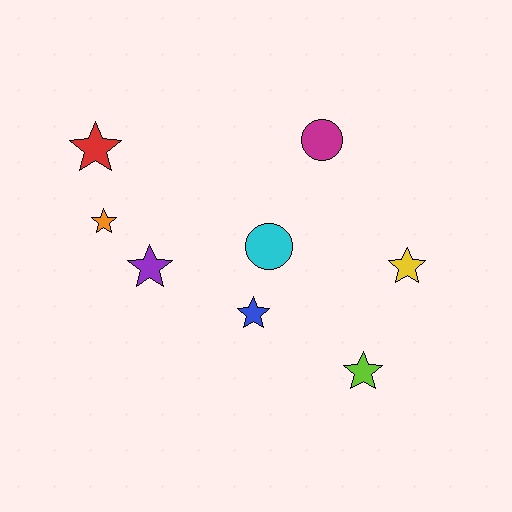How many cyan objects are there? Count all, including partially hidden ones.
There is 1 cyan object.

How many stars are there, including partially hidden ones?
There are 6 stars.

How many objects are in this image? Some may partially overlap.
There are 8 objects.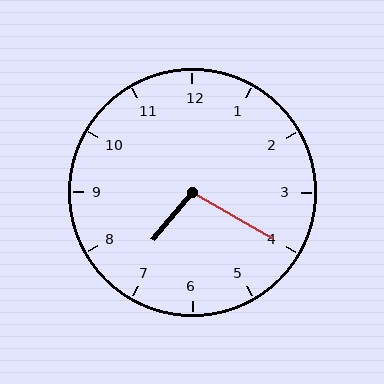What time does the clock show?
7:20.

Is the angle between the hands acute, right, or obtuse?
It is obtuse.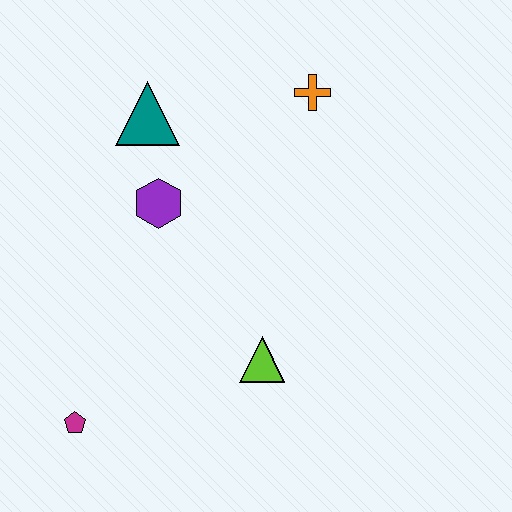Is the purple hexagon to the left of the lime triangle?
Yes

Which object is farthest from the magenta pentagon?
The orange cross is farthest from the magenta pentagon.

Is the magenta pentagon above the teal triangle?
No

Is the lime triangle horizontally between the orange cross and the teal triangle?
Yes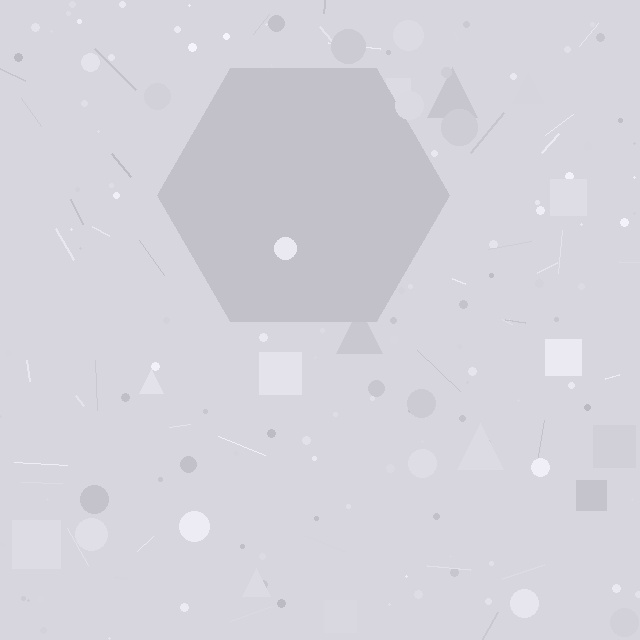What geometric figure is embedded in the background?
A hexagon is embedded in the background.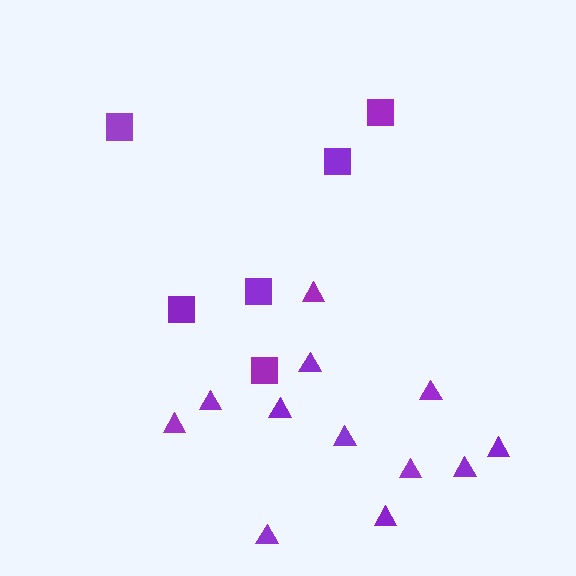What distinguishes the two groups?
There are 2 groups: one group of triangles (12) and one group of squares (6).